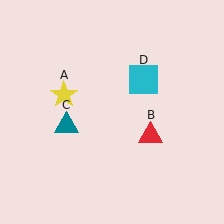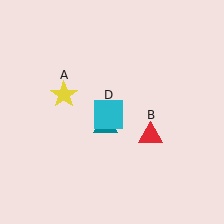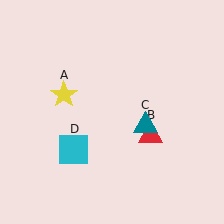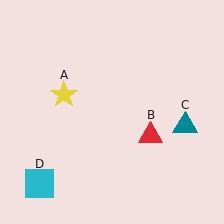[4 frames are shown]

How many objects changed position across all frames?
2 objects changed position: teal triangle (object C), cyan square (object D).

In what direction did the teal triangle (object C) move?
The teal triangle (object C) moved right.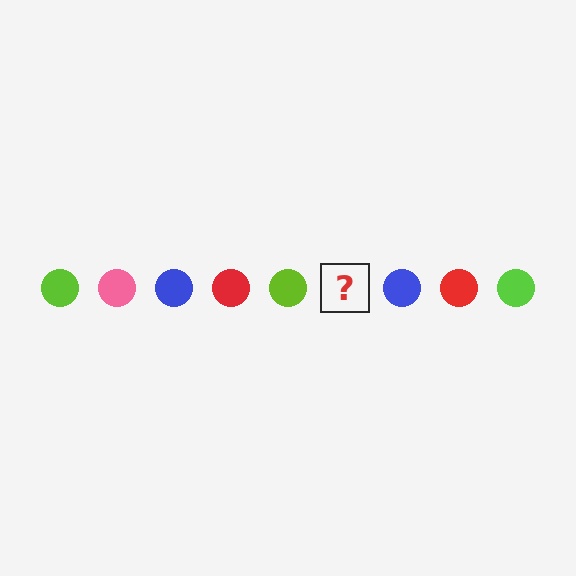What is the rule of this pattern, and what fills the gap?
The rule is that the pattern cycles through lime, pink, blue, red circles. The gap should be filled with a pink circle.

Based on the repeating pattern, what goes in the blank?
The blank should be a pink circle.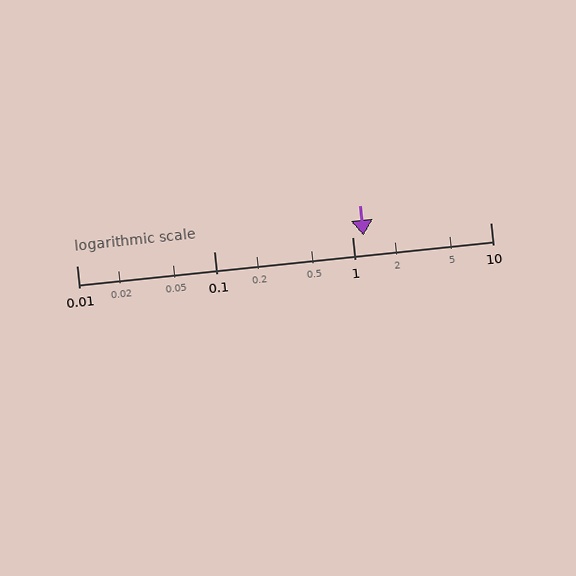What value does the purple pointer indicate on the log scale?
The pointer indicates approximately 1.2.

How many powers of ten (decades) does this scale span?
The scale spans 3 decades, from 0.01 to 10.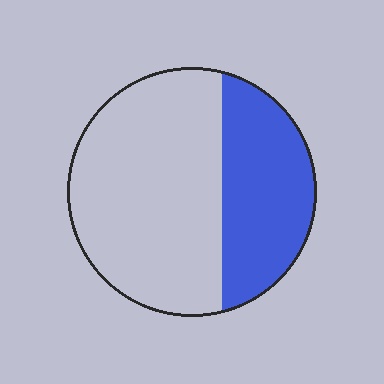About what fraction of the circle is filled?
About one third (1/3).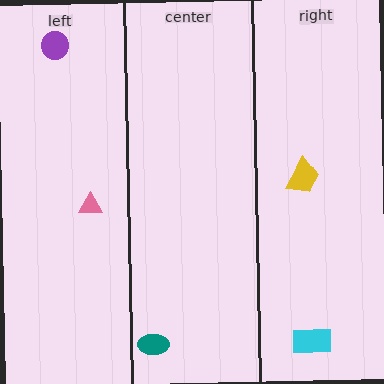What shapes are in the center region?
The teal ellipse.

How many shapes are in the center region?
1.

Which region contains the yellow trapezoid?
The right region.